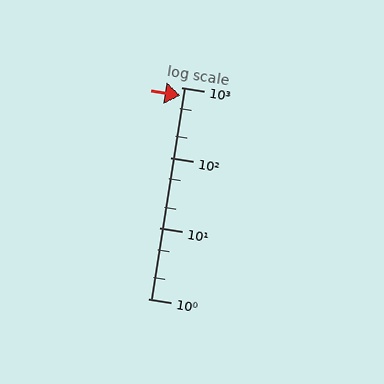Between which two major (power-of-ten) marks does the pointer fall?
The pointer is between 100 and 1000.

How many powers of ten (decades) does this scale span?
The scale spans 3 decades, from 1 to 1000.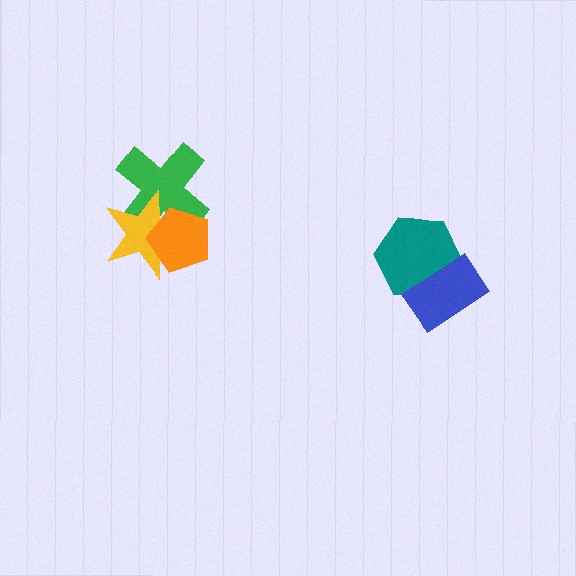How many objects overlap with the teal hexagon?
1 object overlaps with the teal hexagon.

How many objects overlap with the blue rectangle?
1 object overlaps with the blue rectangle.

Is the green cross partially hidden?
Yes, it is partially covered by another shape.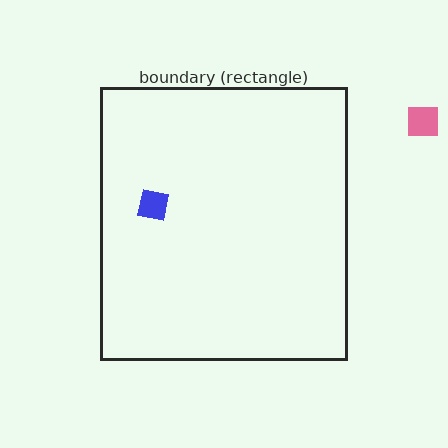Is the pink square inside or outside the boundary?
Outside.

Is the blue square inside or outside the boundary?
Inside.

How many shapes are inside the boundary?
1 inside, 1 outside.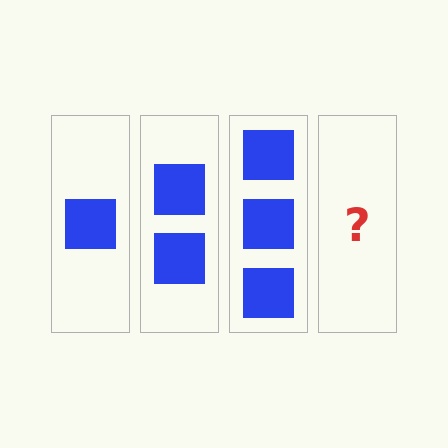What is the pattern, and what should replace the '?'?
The pattern is that each step adds one more square. The '?' should be 4 squares.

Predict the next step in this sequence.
The next step is 4 squares.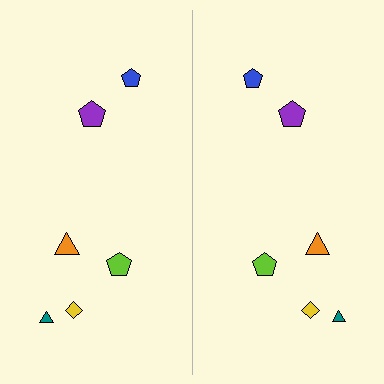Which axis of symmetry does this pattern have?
The pattern has a vertical axis of symmetry running through the center of the image.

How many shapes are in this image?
There are 12 shapes in this image.